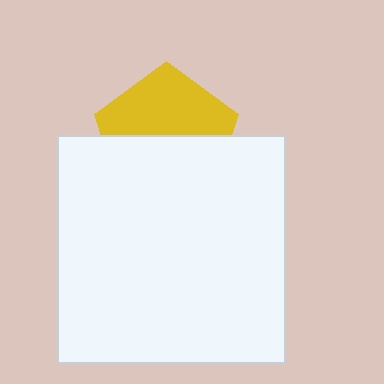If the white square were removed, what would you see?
You would see the complete yellow pentagon.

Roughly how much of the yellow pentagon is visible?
About half of it is visible (roughly 49%).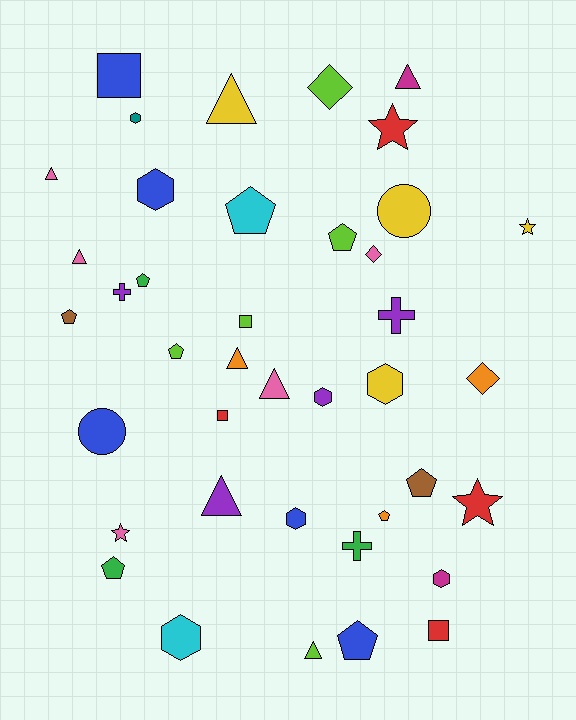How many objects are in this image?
There are 40 objects.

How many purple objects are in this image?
There are 4 purple objects.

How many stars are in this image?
There are 4 stars.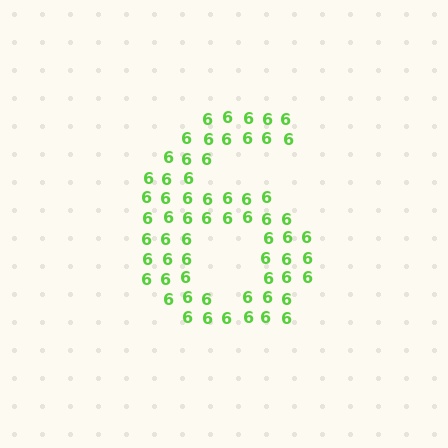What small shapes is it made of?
It is made of small digit 6's.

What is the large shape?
The large shape is the digit 6.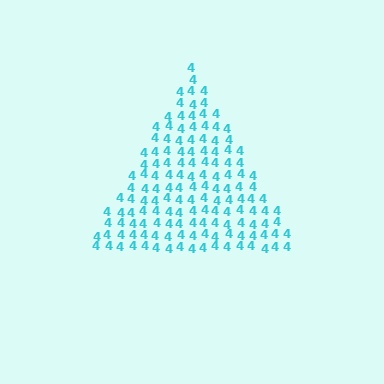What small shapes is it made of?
It is made of small digit 4's.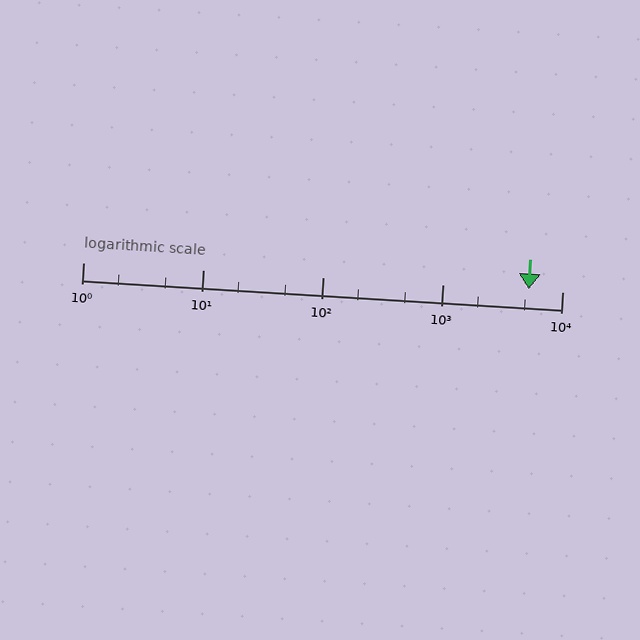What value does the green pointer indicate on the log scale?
The pointer indicates approximately 5300.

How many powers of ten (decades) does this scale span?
The scale spans 4 decades, from 1 to 10000.